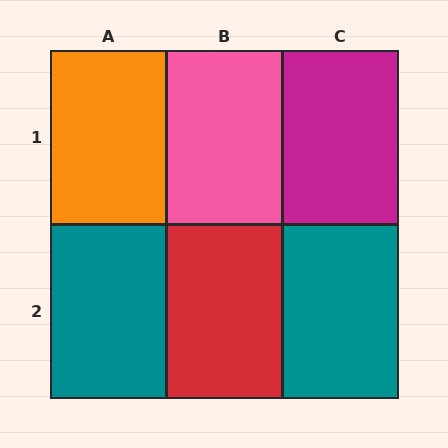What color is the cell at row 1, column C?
Magenta.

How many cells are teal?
2 cells are teal.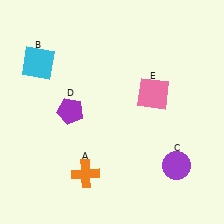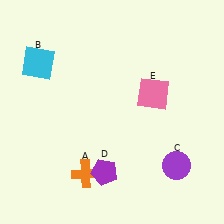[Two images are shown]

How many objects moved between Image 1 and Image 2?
1 object moved between the two images.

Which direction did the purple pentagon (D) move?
The purple pentagon (D) moved down.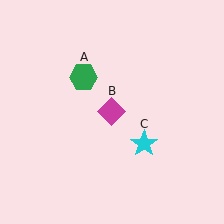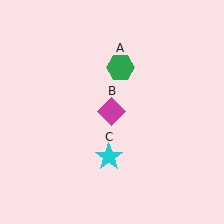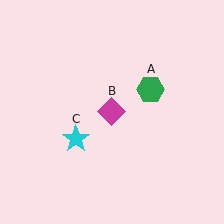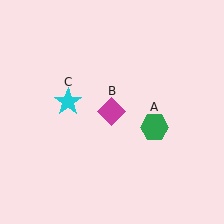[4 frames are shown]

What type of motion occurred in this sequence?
The green hexagon (object A), cyan star (object C) rotated clockwise around the center of the scene.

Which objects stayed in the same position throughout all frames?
Magenta diamond (object B) remained stationary.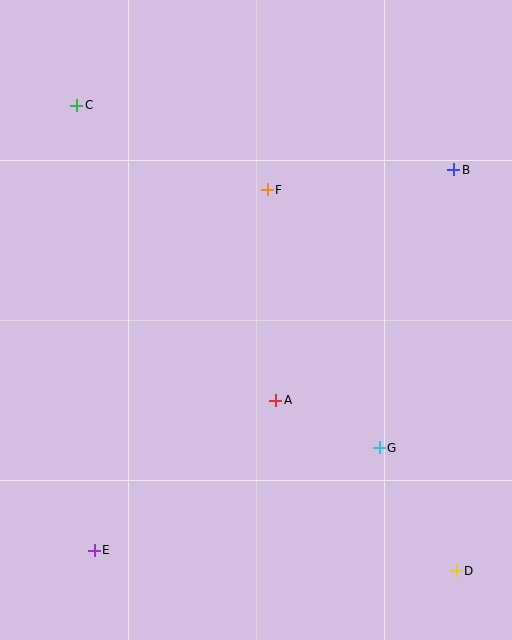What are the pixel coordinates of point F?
Point F is at (267, 190).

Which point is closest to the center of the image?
Point A at (276, 400) is closest to the center.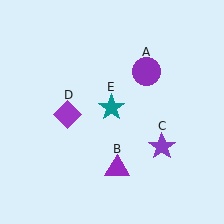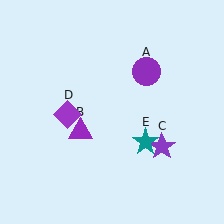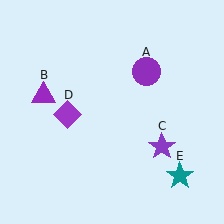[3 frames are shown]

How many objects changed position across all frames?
2 objects changed position: purple triangle (object B), teal star (object E).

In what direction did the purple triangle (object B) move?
The purple triangle (object B) moved up and to the left.